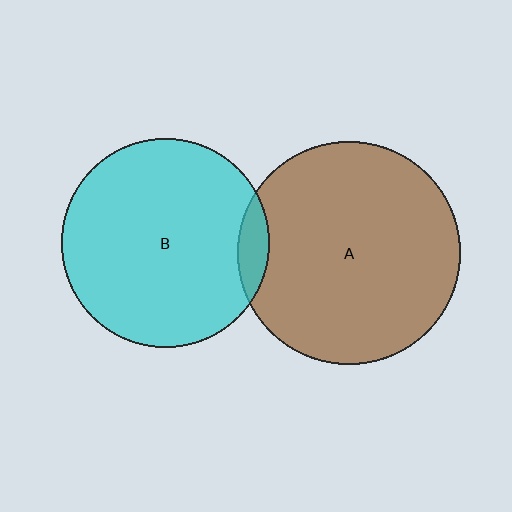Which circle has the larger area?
Circle A (brown).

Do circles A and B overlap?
Yes.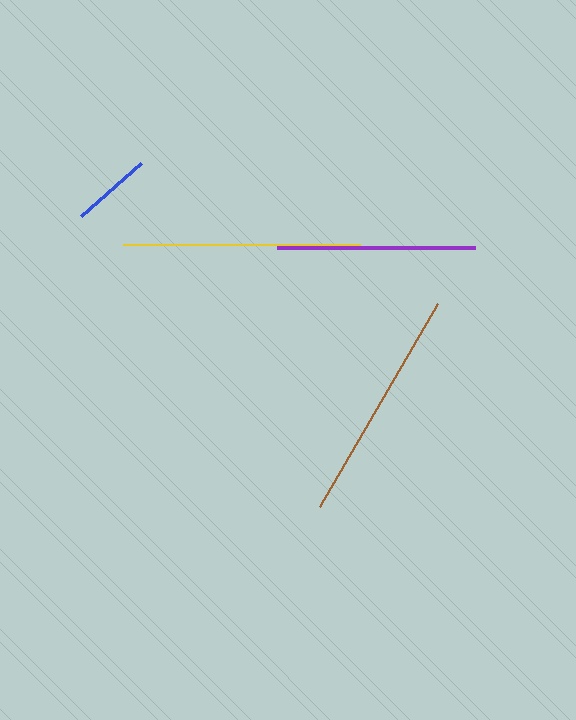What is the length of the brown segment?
The brown segment is approximately 235 pixels long.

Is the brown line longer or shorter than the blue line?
The brown line is longer than the blue line.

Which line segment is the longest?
The yellow line is the longest at approximately 237 pixels.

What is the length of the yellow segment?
The yellow segment is approximately 237 pixels long.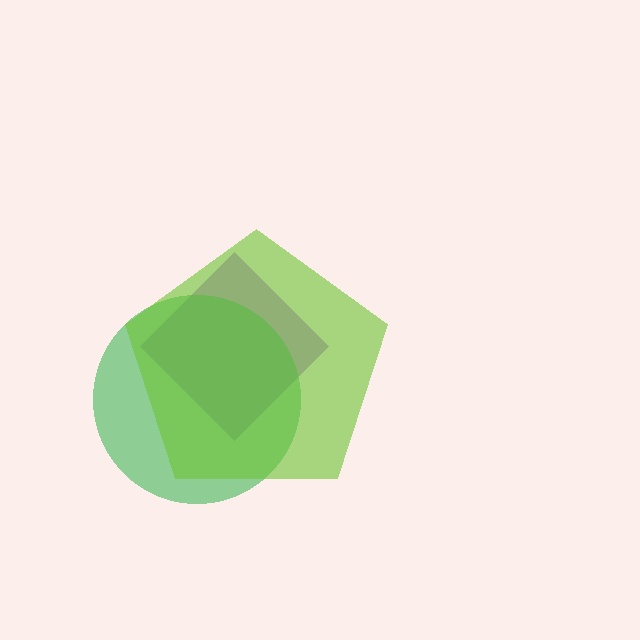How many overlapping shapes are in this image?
There are 3 overlapping shapes in the image.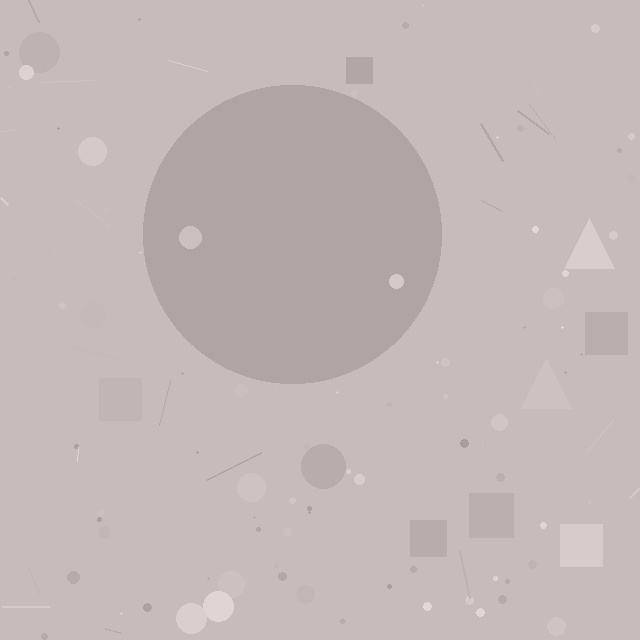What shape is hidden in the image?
A circle is hidden in the image.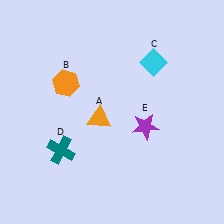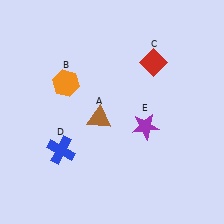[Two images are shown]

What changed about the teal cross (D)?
In Image 1, D is teal. In Image 2, it changed to blue.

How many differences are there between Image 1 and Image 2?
There are 3 differences between the two images.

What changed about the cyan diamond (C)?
In Image 1, C is cyan. In Image 2, it changed to red.